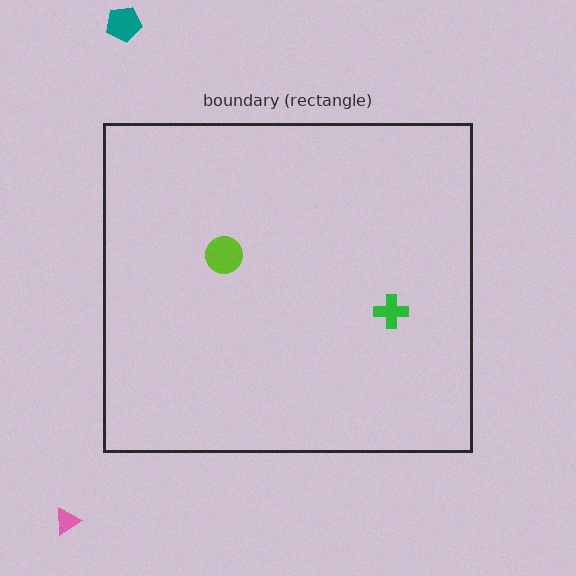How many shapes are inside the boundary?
2 inside, 2 outside.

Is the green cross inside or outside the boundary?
Inside.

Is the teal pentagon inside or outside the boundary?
Outside.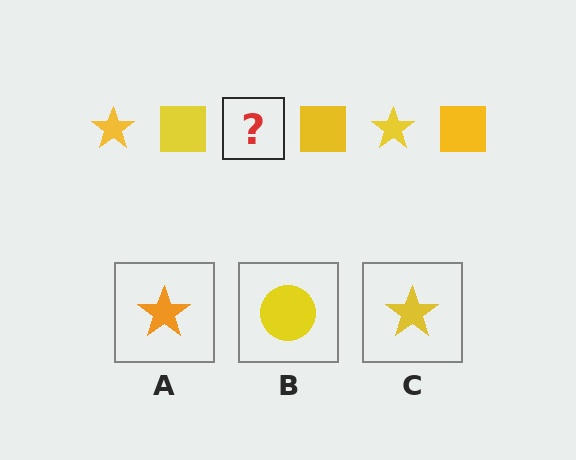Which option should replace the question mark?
Option C.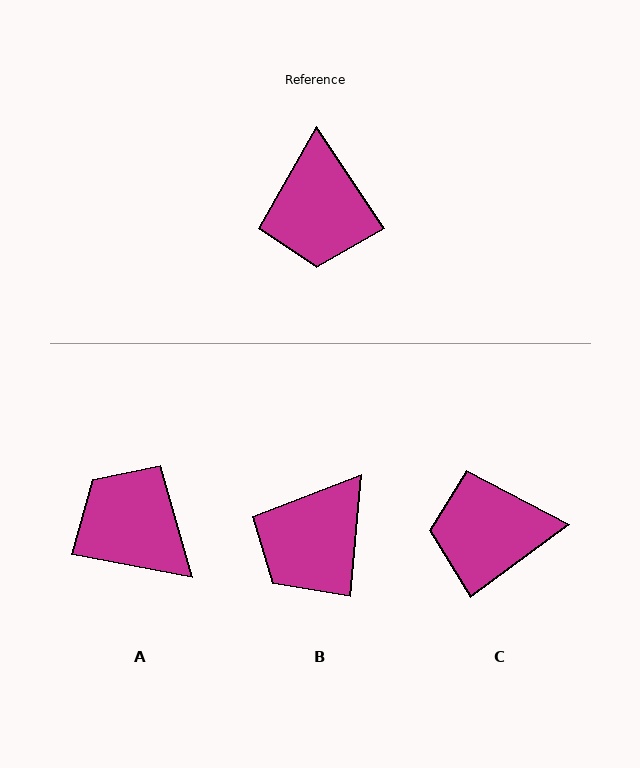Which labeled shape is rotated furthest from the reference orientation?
A, about 134 degrees away.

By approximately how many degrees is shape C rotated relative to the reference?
Approximately 88 degrees clockwise.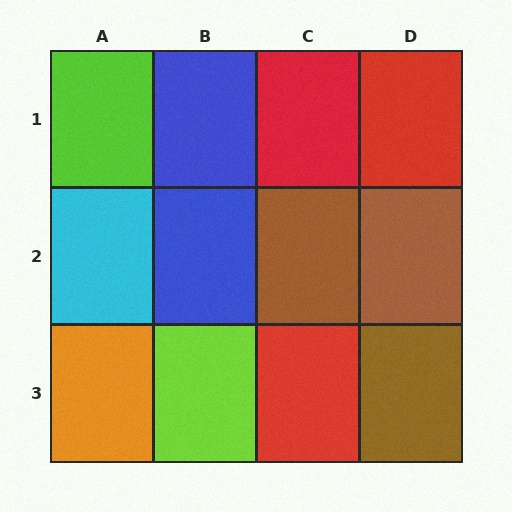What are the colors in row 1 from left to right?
Lime, blue, red, red.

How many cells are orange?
1 cell is orange.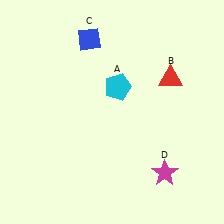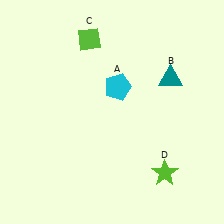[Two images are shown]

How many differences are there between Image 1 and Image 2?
There are 3 differences between the two images.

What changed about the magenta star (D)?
In Image 1, D is magenta. In Image 2, it changed to lime.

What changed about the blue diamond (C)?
In Image 1, C is blue. In Image 2, it changed to lime.